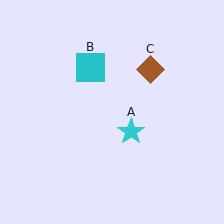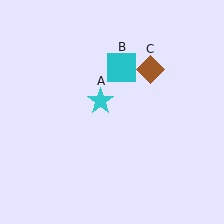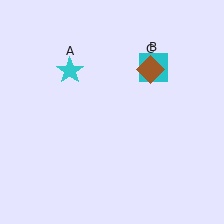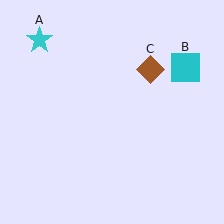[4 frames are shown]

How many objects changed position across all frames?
2 objects changed position: cyan star (object A), cyan square (object B).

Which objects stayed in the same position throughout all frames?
Brown diamond (object C) remained stationary.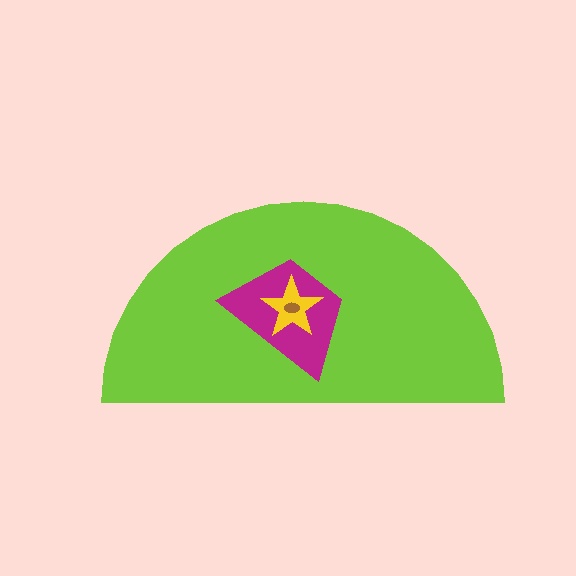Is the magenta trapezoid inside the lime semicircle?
Yes.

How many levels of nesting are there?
4.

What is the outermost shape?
The lime semicircle.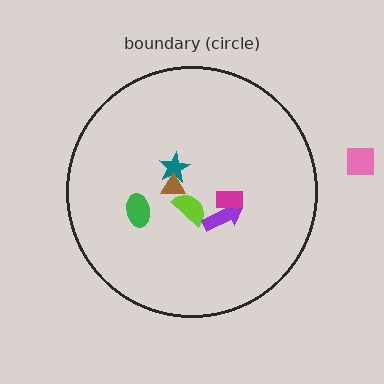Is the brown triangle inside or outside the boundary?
Inside.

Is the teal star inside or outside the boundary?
Inside.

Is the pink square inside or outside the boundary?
Outside.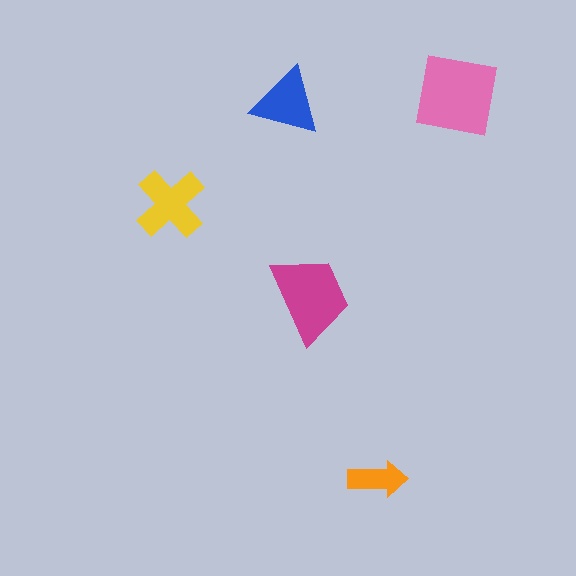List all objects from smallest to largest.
The orange arrow, the blue triangle, the yellow cross, the magenta trapezoid, the pink square.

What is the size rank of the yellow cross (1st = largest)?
3rd.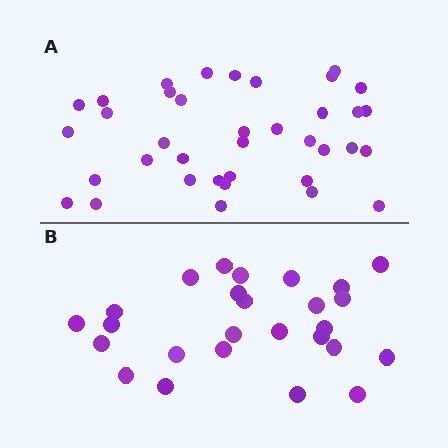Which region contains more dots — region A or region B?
Region A (the top region) has more dots.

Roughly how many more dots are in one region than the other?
Region A has roughly 12 or so more dots than region B.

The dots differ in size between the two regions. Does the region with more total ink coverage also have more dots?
No. Region B has more total ink coverage because its dots are larger, but region A actually contains more individual dots. Total area can be misleading — the number of items is what matters here.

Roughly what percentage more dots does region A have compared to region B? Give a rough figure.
About 40% more.